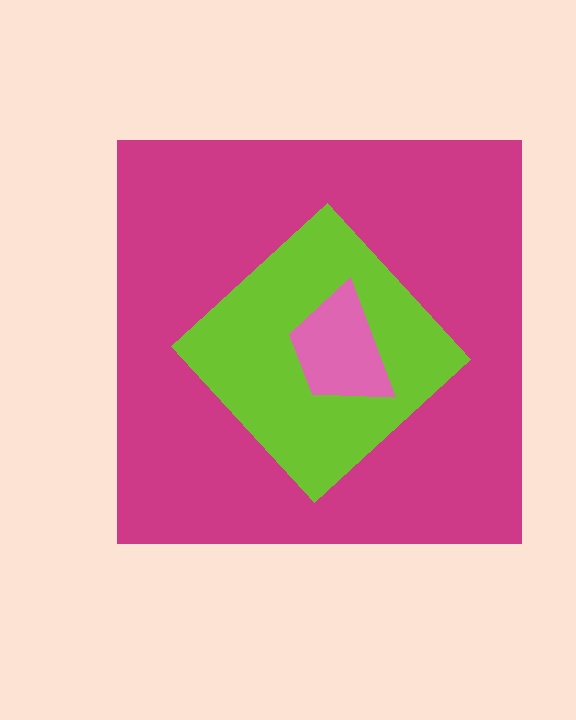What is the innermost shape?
The pink trapezoid.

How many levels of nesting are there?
3.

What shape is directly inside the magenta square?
The lime diamond.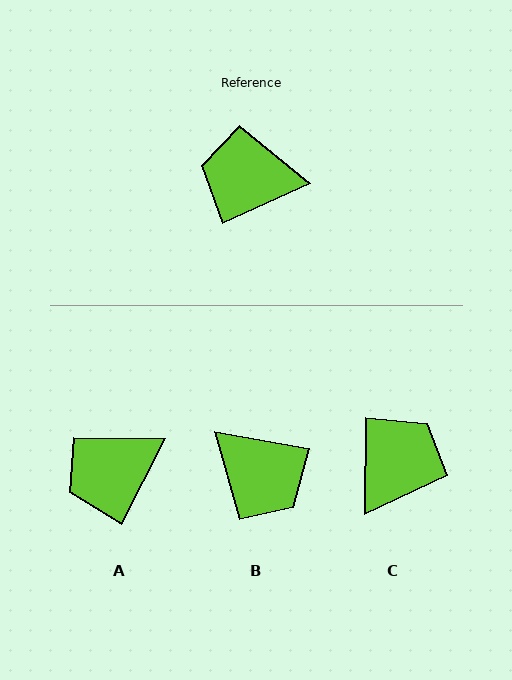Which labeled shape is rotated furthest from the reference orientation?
B, about 145 degrees away.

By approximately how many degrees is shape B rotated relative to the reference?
Approximately 145 degrees counter-clockwise.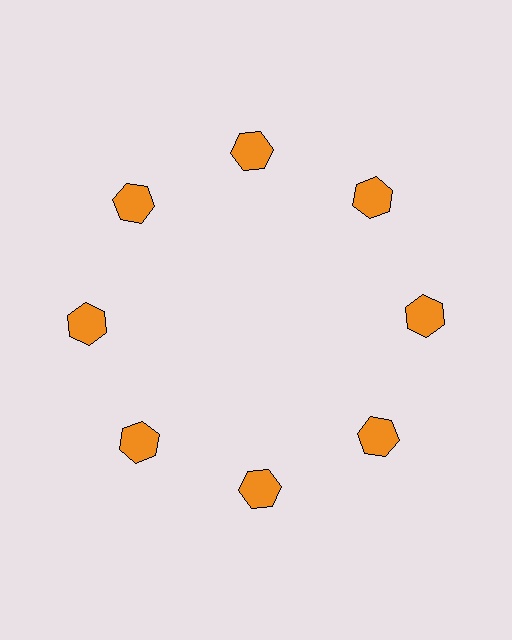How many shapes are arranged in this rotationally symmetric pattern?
There are 8 shapes, arranged in 8 groups of 1.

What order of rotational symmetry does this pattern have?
This pattern has 8-fold rotational symmetry.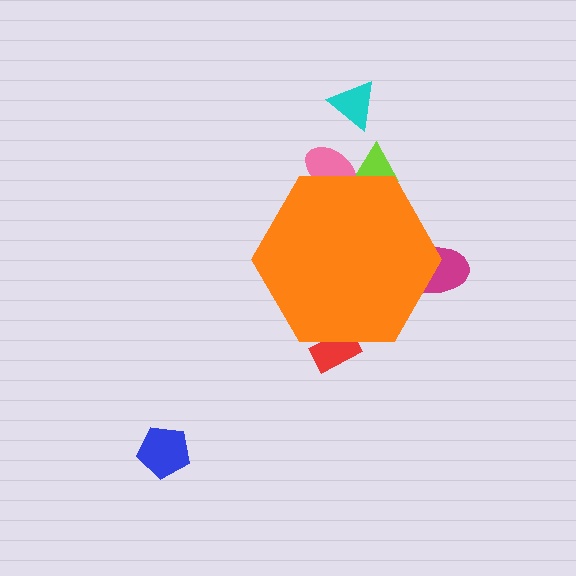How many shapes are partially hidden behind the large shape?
4 shapes are partially hidden.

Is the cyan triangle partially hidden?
No, the cyan triangle is fully visible.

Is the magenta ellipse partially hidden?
Yes, the magenta ellipse is partially hidden behind the orange hexagon.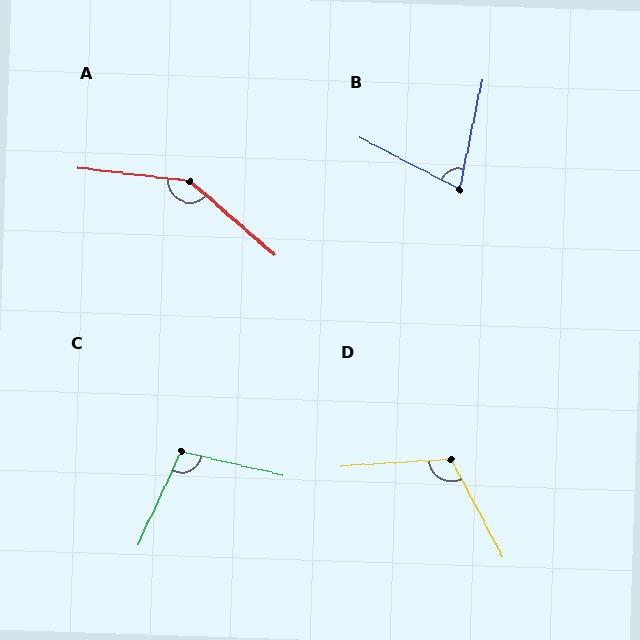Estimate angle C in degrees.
Approximately 102 degrees.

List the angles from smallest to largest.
B (74°), C (102°), D (114°), A (146°).